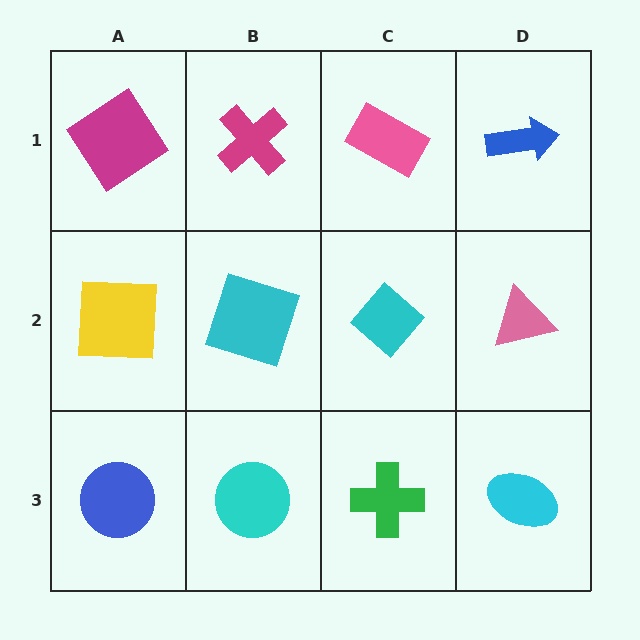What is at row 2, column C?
A cyan diamond.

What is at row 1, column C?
A pink rectangle.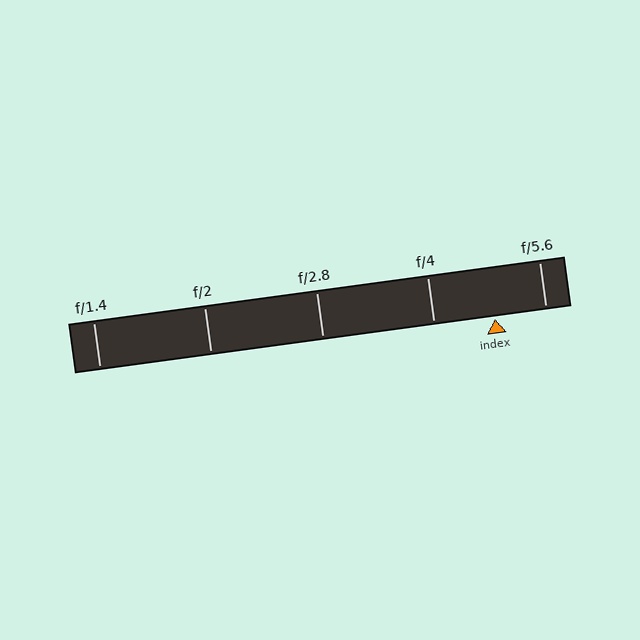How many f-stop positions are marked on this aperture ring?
There are 5 f-stop positions marked.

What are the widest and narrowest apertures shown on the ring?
The widest aperture shown is f/1.4 and the narrowest is f/5.6.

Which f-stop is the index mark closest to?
The index mark is closest to f/5.6.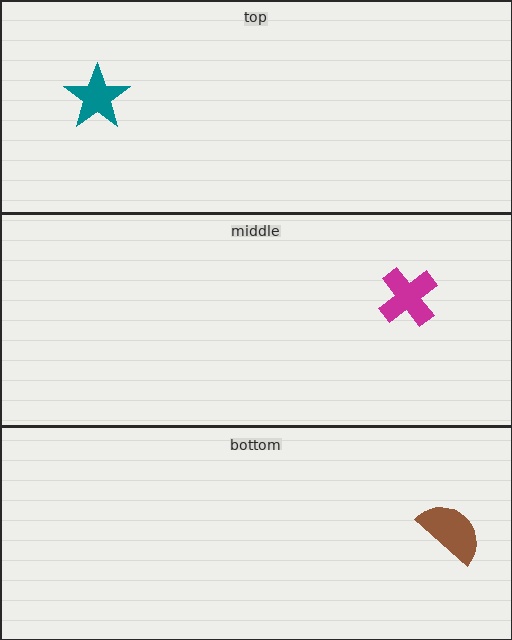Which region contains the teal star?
The top region.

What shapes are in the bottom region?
The brown semicircle.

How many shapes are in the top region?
1.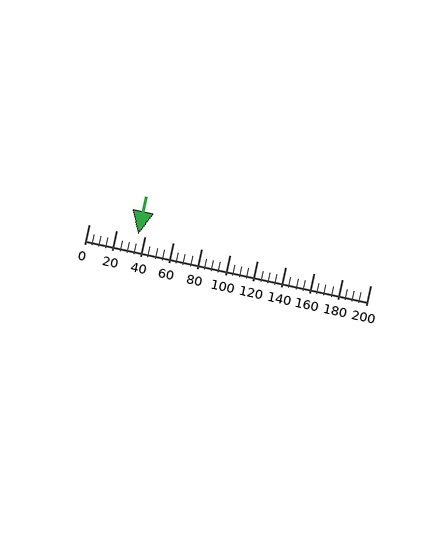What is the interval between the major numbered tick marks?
The major tick marks are spaced 20 units apart.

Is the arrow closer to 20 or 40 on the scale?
The arrow is closer to 40.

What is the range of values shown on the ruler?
The ruler shows values from 0 to 200.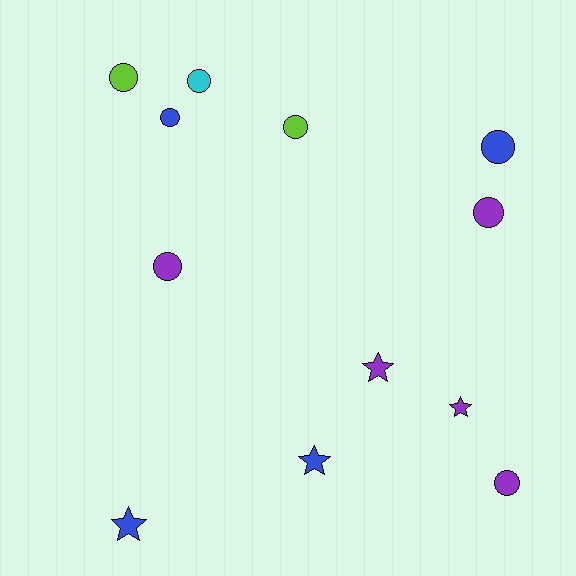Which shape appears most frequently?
Circle, with 8 objects.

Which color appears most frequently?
Purple, with 5 objects.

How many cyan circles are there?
There is 1 cyan circle.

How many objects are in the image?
There are 12 objects.